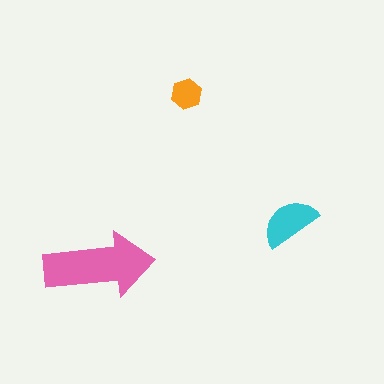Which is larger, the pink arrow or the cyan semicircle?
The pink arrow.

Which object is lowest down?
The pink arrow is bottommost.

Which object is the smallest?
The orange hexagon.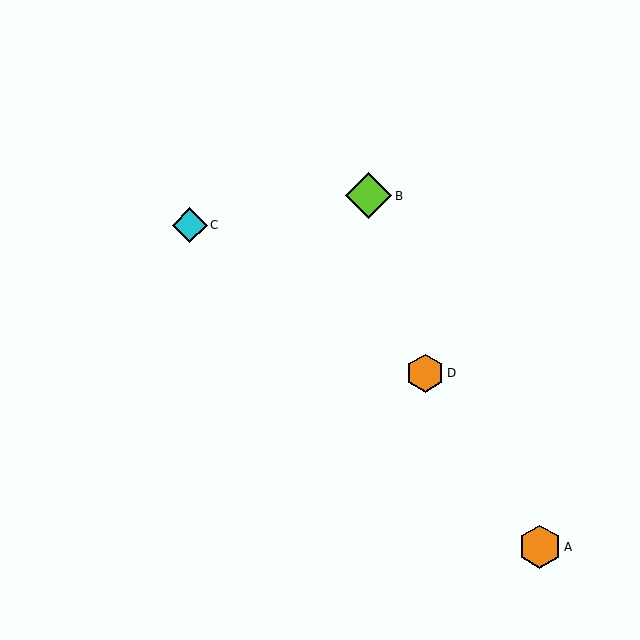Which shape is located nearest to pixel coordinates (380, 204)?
The lime diamond (labeled B) at (368, 196) is nearest to that location.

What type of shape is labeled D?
Shape D is an orange hexagon.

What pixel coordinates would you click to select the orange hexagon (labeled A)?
Click at (540, 547) to select the orange hexagon A.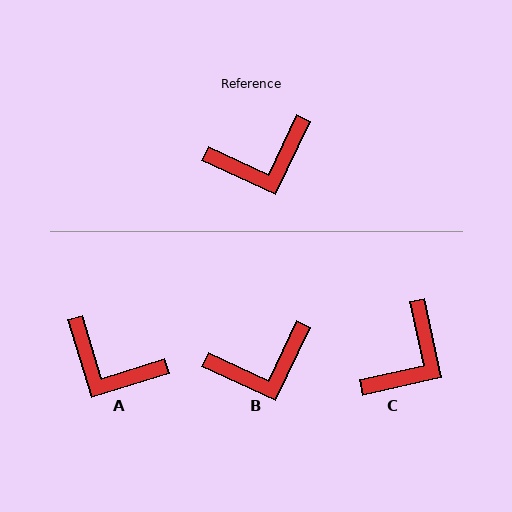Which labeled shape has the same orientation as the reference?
B.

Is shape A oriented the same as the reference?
No, it is off by about 48 degrees.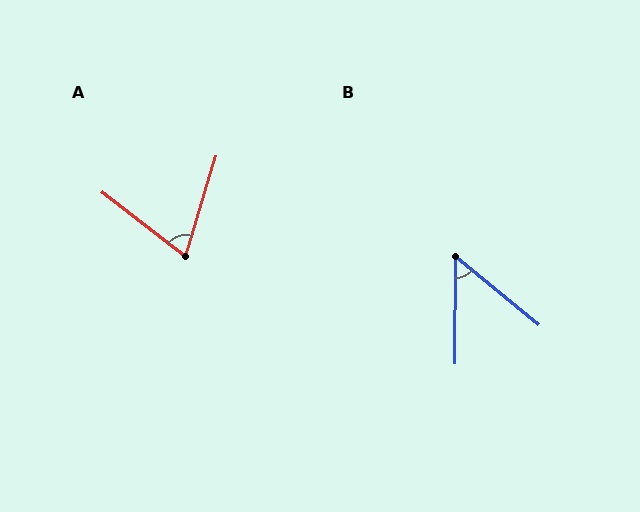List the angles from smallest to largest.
B (51°), A (69°).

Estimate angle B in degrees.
Approximately 51 degrees.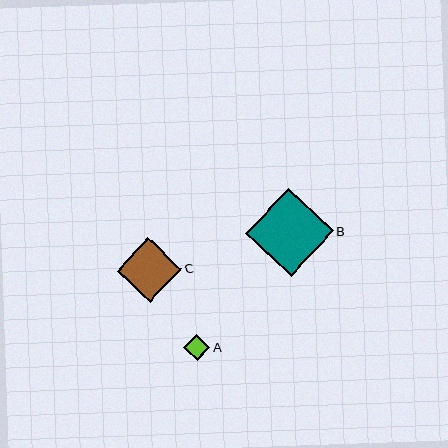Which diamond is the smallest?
Diamond A is the smallest with a size of approximately 26 pixels.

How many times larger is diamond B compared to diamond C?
Diamond B is approximately 1.4 times the size of diamond C.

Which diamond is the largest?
Diamond B is the largest with a size of approximately 88 pixels.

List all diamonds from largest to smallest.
From largest to smallest: B, C, A.